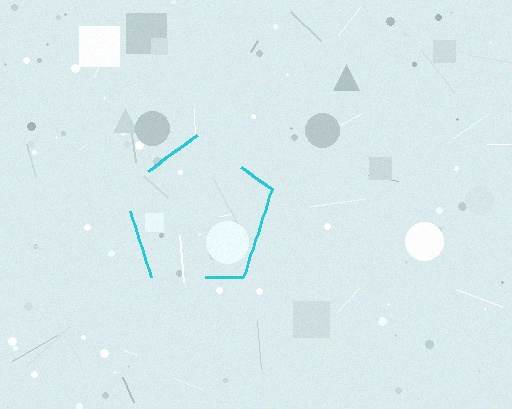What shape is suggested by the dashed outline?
The dashed outline suggests a pentagon.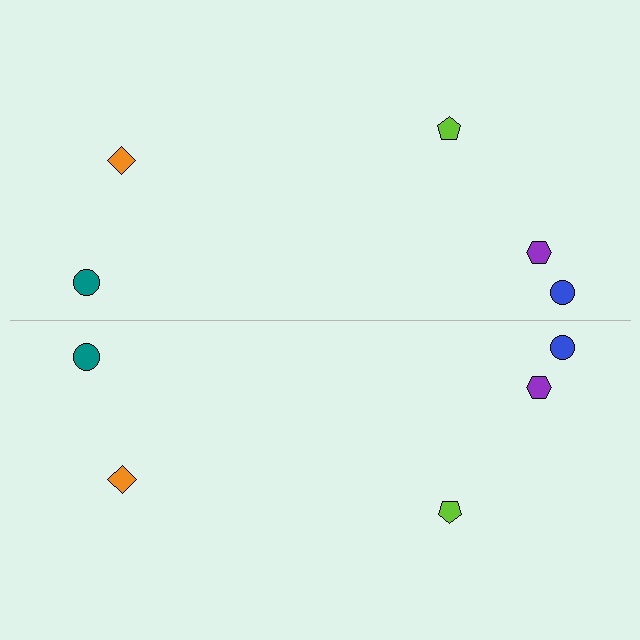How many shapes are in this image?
There are 10 shapes in this image.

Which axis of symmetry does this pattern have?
The pattern has a horizontal axis of symmetry running through the center of the image.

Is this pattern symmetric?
Yes, this pattern has bilateral (reflection) symmetry.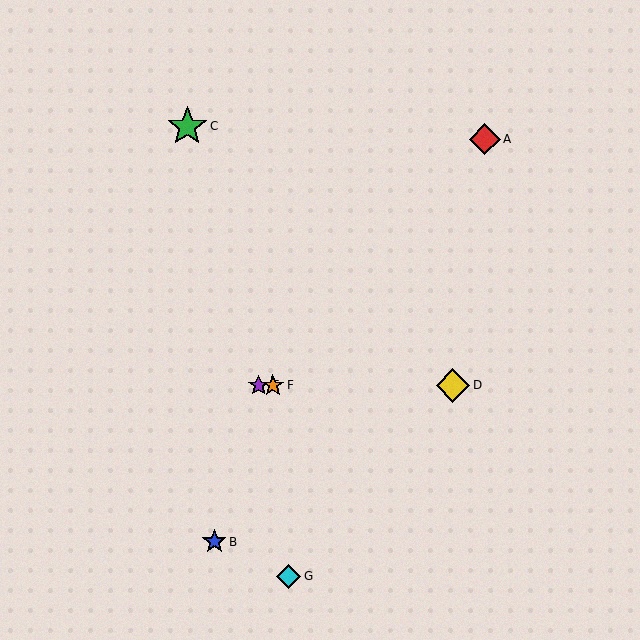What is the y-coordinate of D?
Object D is at y≈385.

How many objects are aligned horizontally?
3 objects (D, E, F) are aligned horizontally.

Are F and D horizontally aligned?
Yes, both are at y≈385.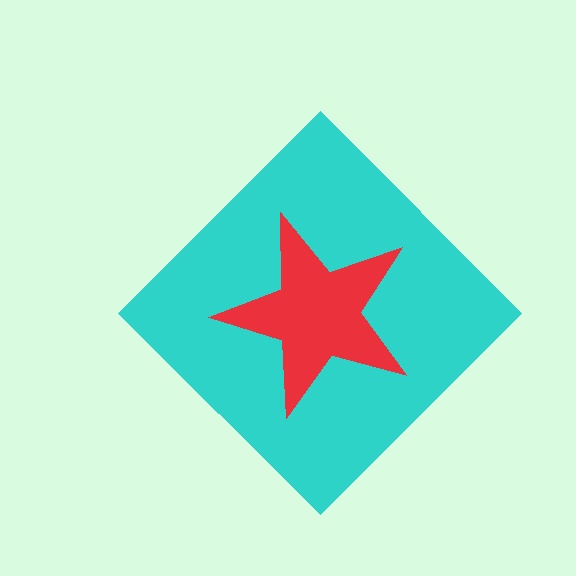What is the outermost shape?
The cyan diamond.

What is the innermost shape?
The red star.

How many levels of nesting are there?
2.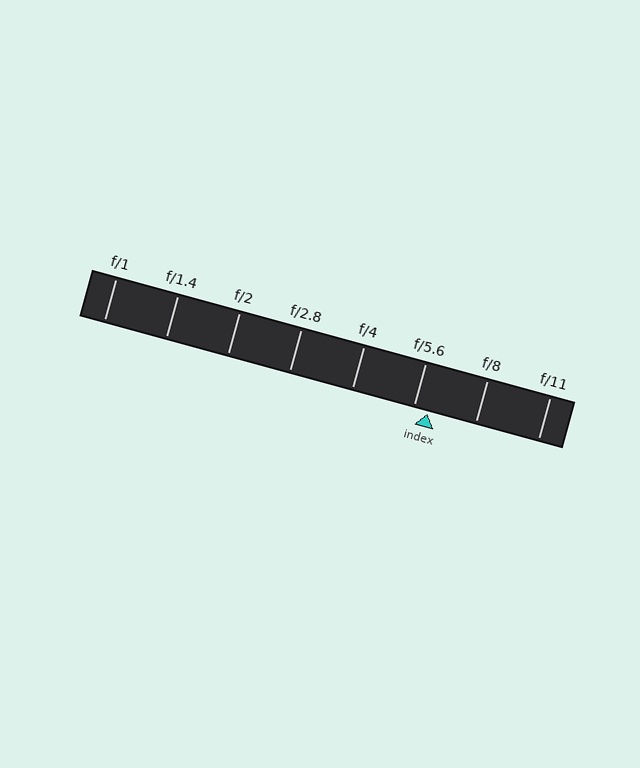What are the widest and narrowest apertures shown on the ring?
The widest aperture shown is f/1 and the narrowest is f/11.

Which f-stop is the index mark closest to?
The index mark is closest to f/5.6.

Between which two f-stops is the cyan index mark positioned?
The index mark is between f/5.6 and f/8.